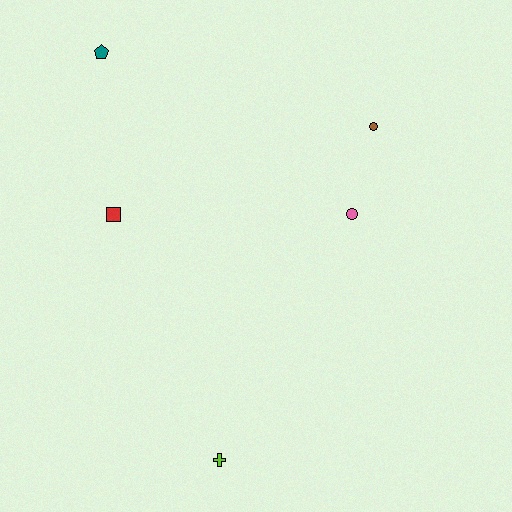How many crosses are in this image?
There is 1 cross.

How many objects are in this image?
There are 5 objects.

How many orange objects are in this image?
There are no orange objects.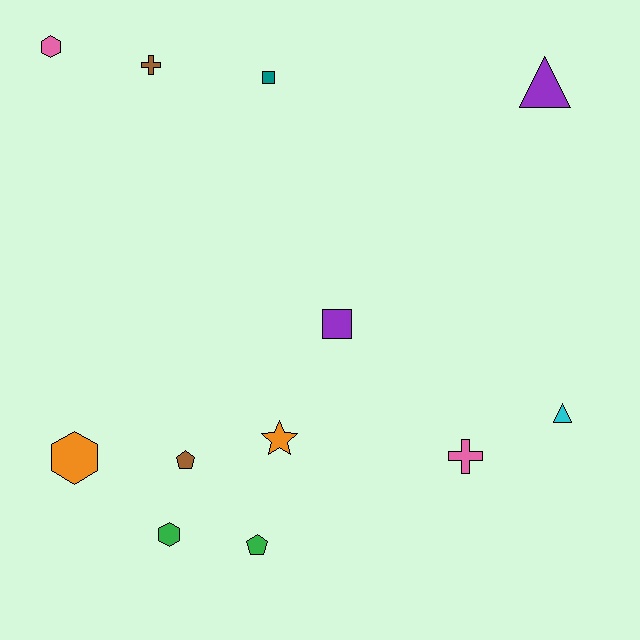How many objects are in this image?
There are 12 objects.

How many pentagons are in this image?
There are 2 pentagons.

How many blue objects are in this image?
There are no blue objects.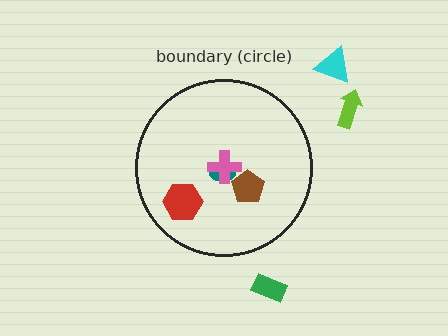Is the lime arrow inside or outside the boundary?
Outside.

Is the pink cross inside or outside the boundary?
Inside.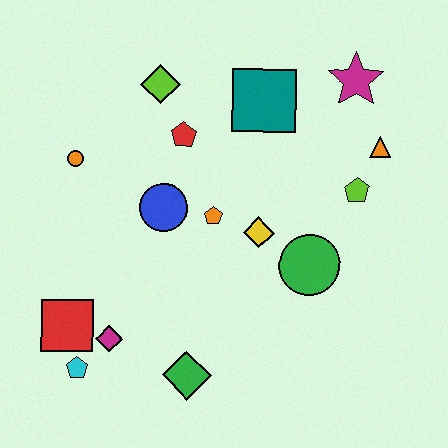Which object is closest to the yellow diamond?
The orange pentagon is closest to the yellow diamond.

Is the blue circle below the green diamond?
No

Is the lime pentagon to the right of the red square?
Yes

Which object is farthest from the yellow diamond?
The cyan pentagon is farthest from the yellow diamond.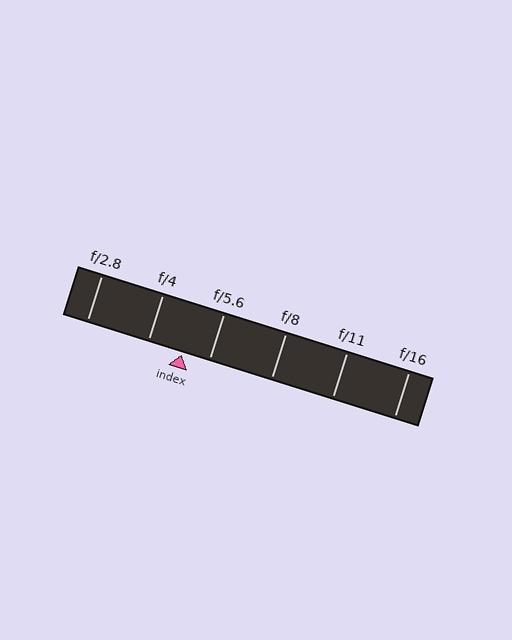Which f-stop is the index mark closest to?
The index mark is closest to f/5.6.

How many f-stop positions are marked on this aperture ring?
There are 6 f-stop positions marked.